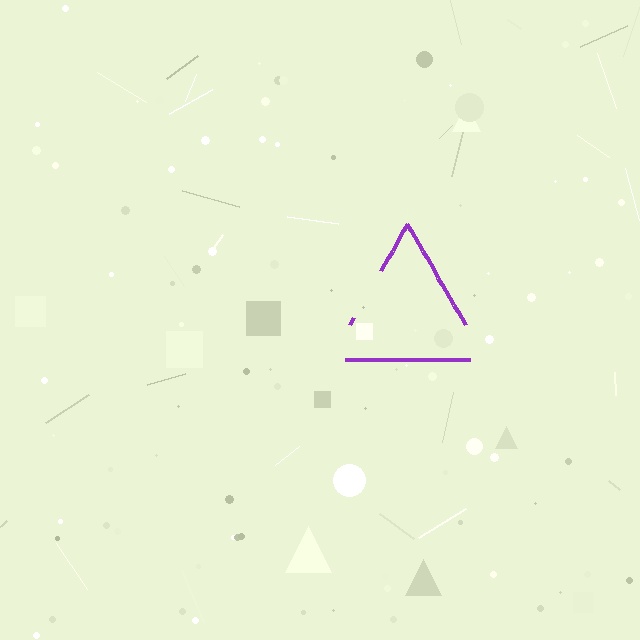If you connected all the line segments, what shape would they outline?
They would outline a triangle.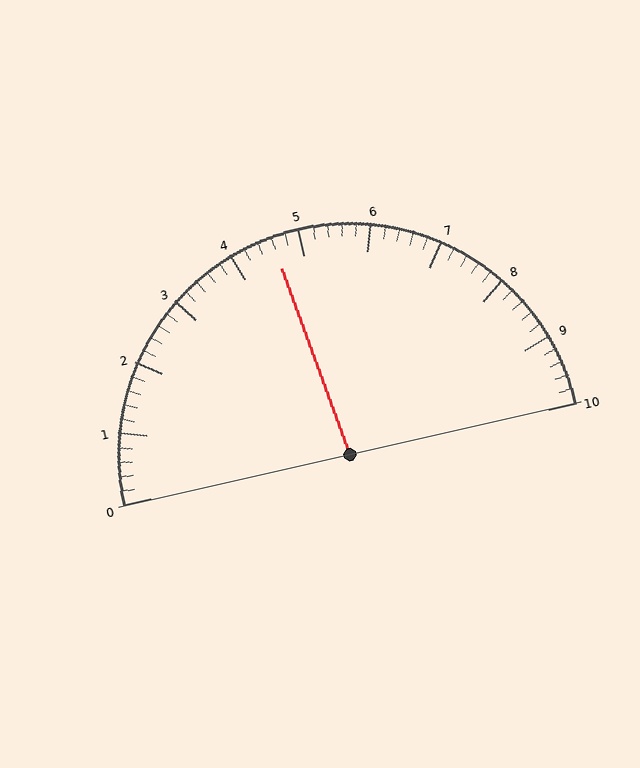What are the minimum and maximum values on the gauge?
The gauge ranges from 0 to 10.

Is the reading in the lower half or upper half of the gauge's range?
The reading is in the lower half of the range (0 to 10).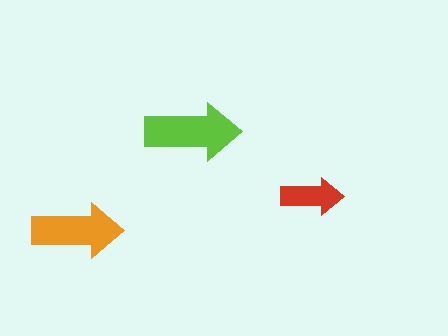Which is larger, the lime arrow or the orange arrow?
The lime one.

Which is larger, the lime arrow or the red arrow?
The lime one.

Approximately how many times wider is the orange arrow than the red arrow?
About 1.5 times wider.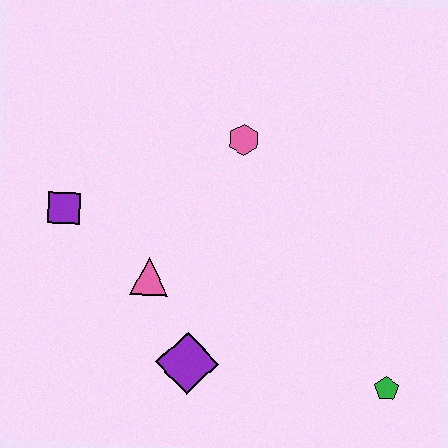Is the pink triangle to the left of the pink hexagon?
Yes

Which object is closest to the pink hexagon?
The pink triangle is closest to the pink hexagon.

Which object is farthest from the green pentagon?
The purple square is farthest from the green pentagon.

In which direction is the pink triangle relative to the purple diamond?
The pink triangle is above the purple diamond.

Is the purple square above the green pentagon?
Yes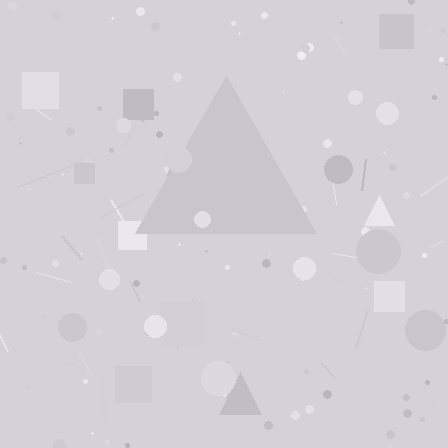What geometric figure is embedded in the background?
A triangle is embedded in the background.